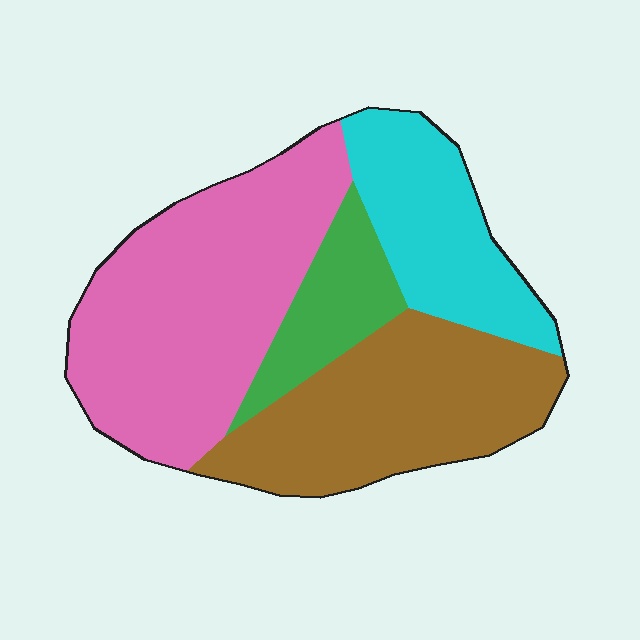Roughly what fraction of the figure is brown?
Brown covers around 30% of the figure.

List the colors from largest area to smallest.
From largest to smallest: pink, brown, cyan, green.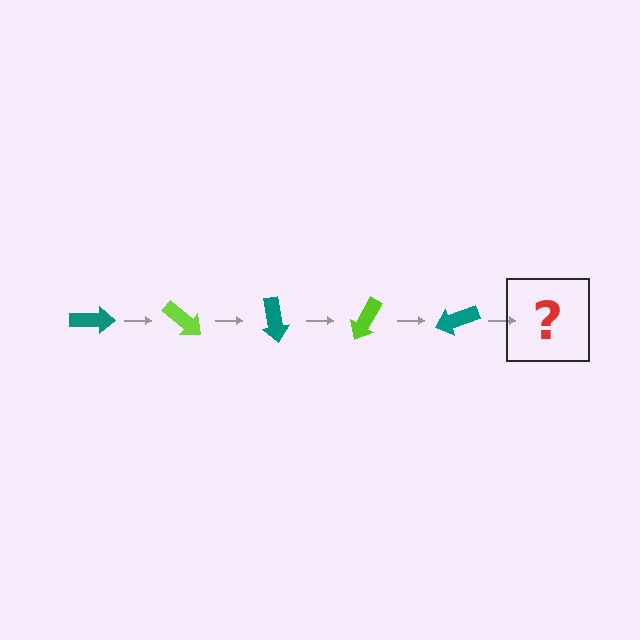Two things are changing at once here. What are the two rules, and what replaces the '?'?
The two rules are that it rotates 40 degrees each step and the color cycles through teal and lime. The '?' should be a lime arrow, rotated 200 degrees from the start.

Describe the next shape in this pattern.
It should be a lime arrow, rotated 200 degrees from the start.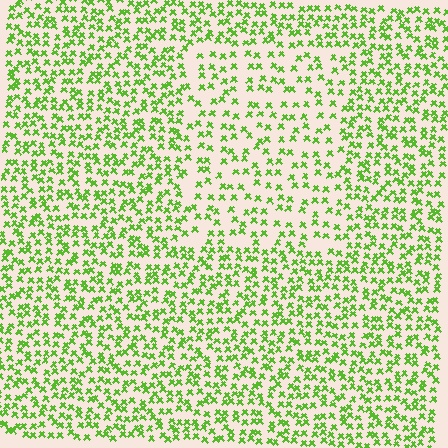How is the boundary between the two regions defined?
The boundary is defined by a change in element density (approximately 1.7x ratio). All elements are the same color, size, and shape.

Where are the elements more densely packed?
The elements are more densely packed outside the rectangle boundary.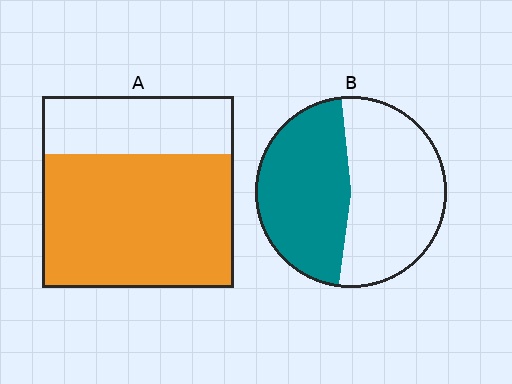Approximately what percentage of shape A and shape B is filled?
A is approximately 70% and B is approximately 45%.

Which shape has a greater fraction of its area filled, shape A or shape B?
Shape A.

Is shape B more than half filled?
Roughly half.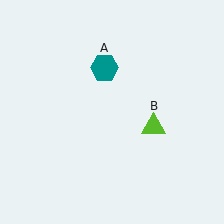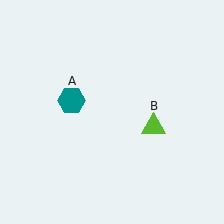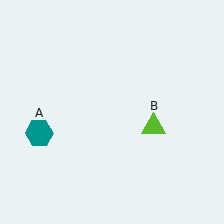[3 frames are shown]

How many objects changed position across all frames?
1 object changed position: teal hexagon (object A).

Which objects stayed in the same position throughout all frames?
Lime triangle (object B) remained stationary.